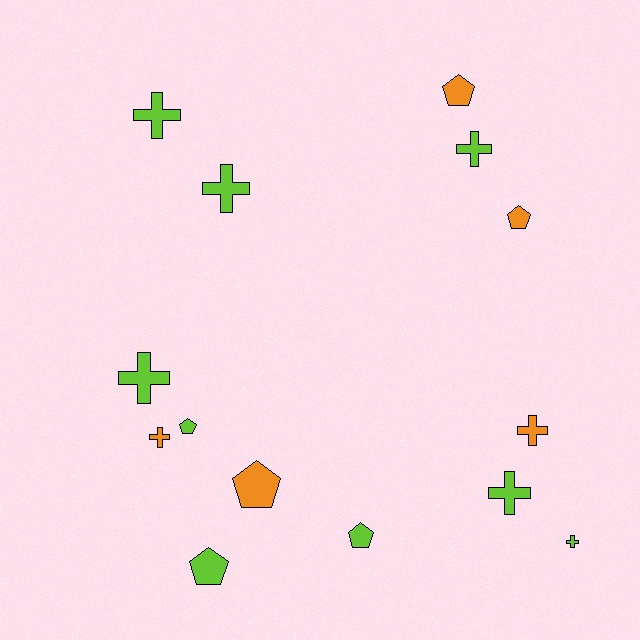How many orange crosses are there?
There are 2 orange crosses.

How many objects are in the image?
There are 14 objects.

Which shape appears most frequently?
Cross, with 8 objects.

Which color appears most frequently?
Lime, with 9 objects.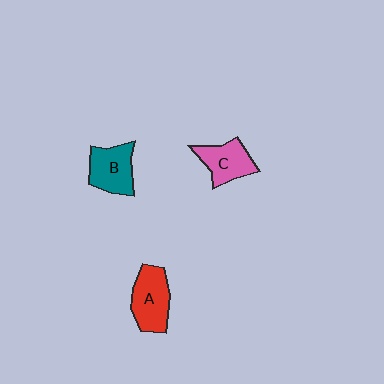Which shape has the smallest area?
Shape C (pink).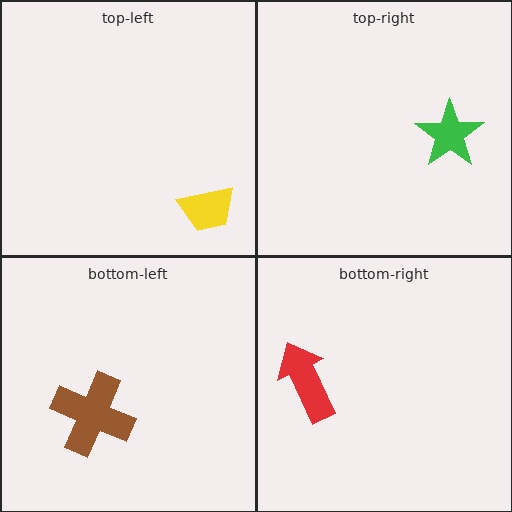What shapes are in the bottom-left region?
The brown cross.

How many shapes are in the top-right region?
1.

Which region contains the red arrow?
The bottom-right region.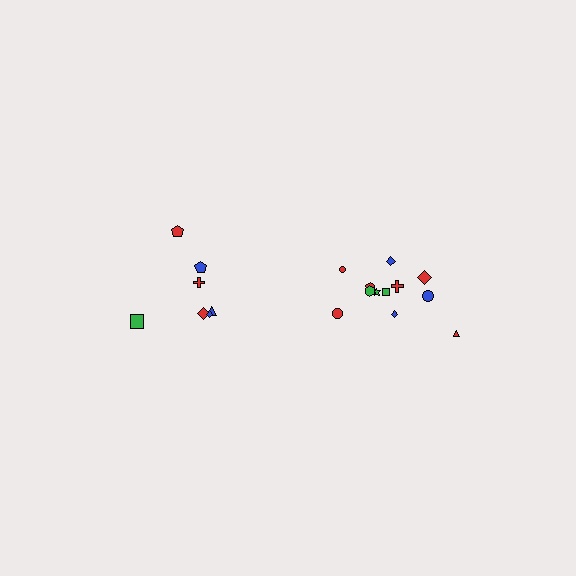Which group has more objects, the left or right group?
The right group.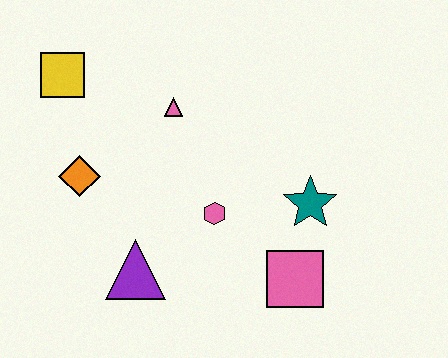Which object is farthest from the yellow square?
The pink square is farthest from the yellow square.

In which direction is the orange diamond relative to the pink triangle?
The orange diamond is to the left of the pink triangle.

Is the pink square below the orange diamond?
Yes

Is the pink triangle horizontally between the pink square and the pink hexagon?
No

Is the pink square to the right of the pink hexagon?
Yes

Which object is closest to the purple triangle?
The pink hexagon is closest to the purple triangle.